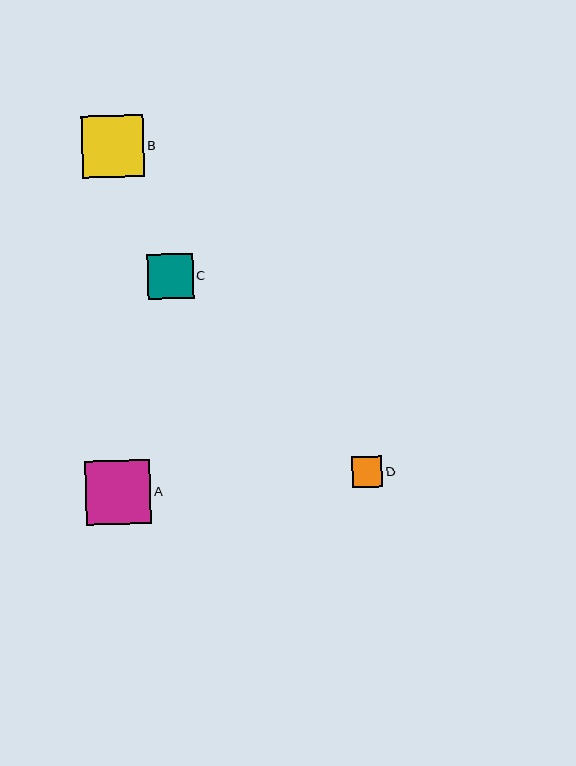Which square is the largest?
Square A is the largest with a size of approximately 65 pixels.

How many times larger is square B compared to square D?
Square B is approximately 2.1 times the size of square D.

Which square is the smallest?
Square D is the smallest with a size of approximately 30 pixels.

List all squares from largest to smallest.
From largest to smallest: A, B, C, D.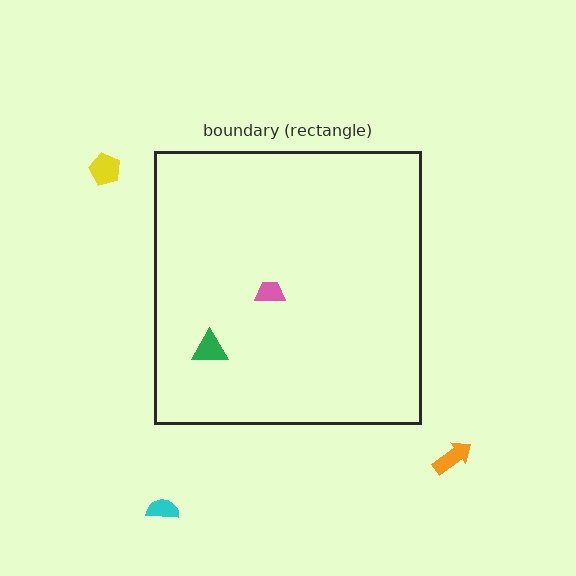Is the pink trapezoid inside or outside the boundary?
Inside.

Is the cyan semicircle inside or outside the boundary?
Outside.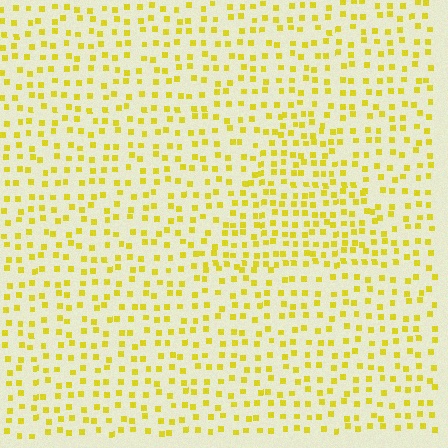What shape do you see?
I see a triangle.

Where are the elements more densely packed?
The elements are more densely packed inside the triangle boundary.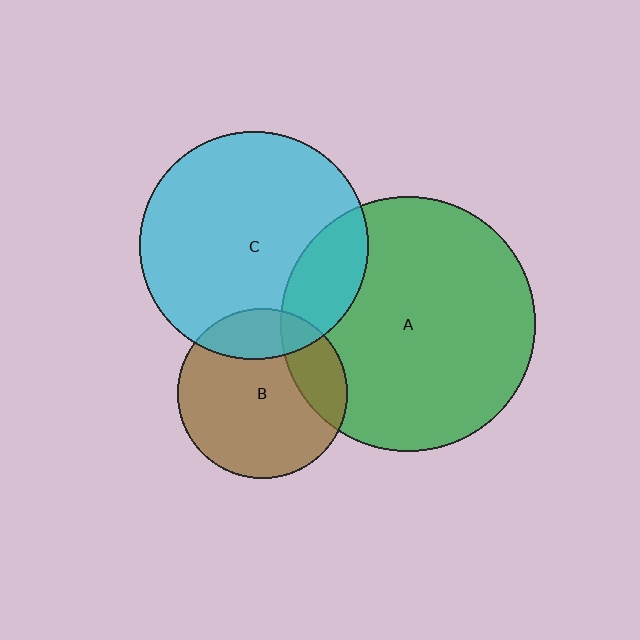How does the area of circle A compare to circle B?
Approximately 2.2 times.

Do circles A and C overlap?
Yes.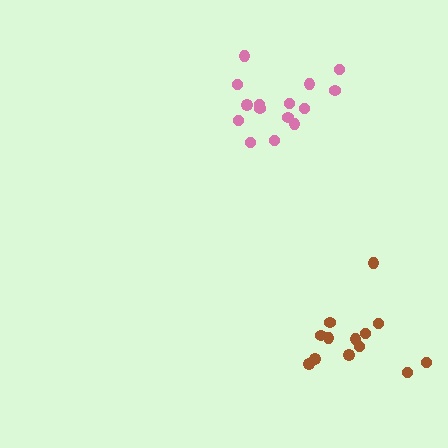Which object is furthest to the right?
The brown cluster is rightmost.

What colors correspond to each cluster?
The clusters are colored: pink, brown.